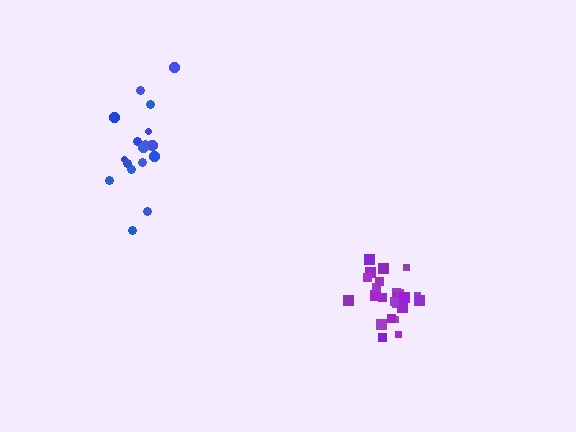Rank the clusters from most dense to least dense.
purple, blue.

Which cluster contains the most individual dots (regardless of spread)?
Purple (25).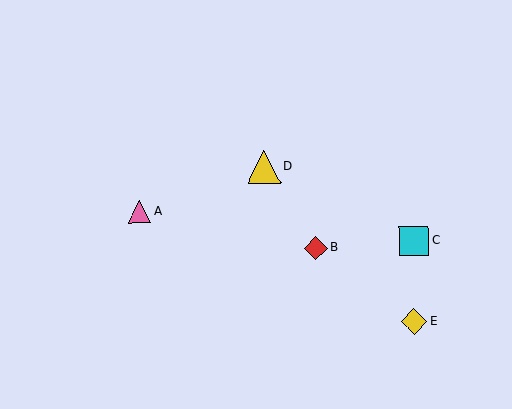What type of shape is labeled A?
Shape A is a pink triangle.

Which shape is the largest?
The yellow triangle (labeled D) is the largest.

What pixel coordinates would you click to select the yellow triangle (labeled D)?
Click at (264, 167) to select the yellow triangle D.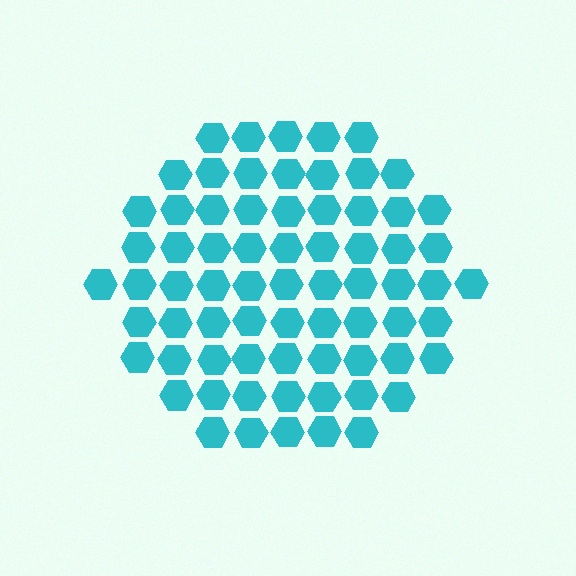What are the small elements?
The small elements are hexagons.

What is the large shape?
The large shape is a hexagon.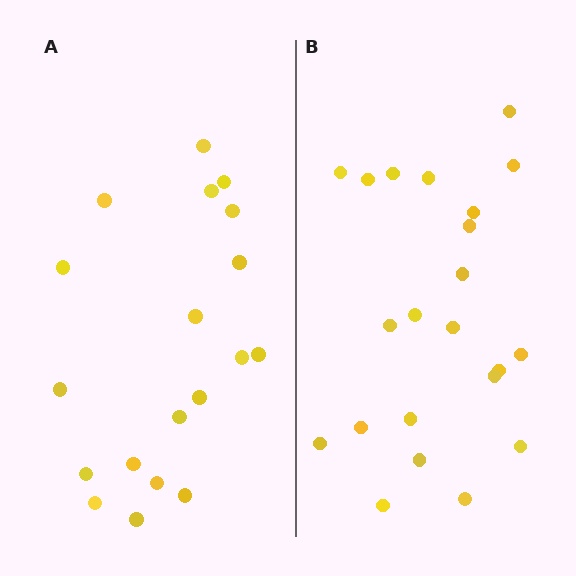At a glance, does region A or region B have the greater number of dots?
Region B (the right region) has more dots.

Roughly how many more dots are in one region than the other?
Region B has just a few more — roughly 2 or 3 more dots than region A.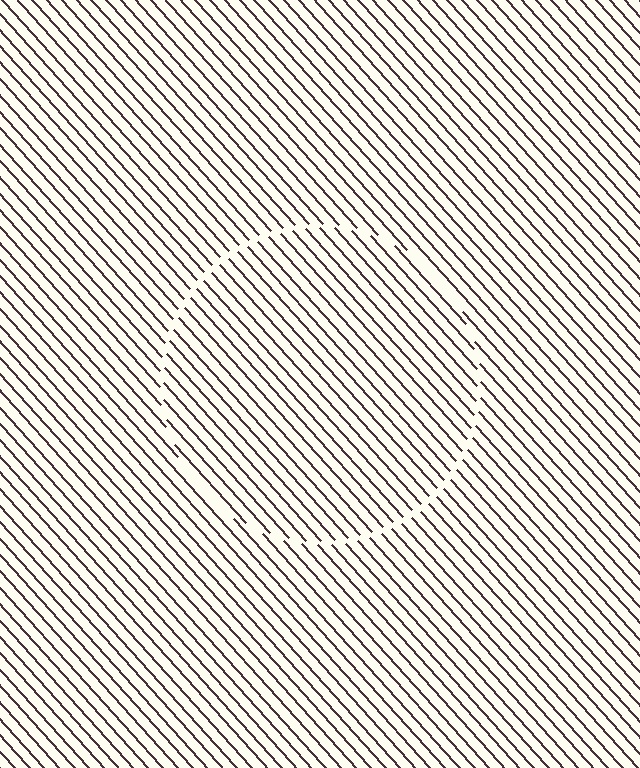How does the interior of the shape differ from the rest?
The interior of the shape contains the same grating, shifted by half a period — the contour is defined by the phase discontinuity where line-ends from the inner and outer gratings abut.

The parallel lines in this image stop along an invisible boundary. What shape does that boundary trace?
An illusory circle. The interior of the shape contains the same grating, shifted by half a period — the contour is defined by the phase discontinuity where line-ends from the inner and outer gratings abut.